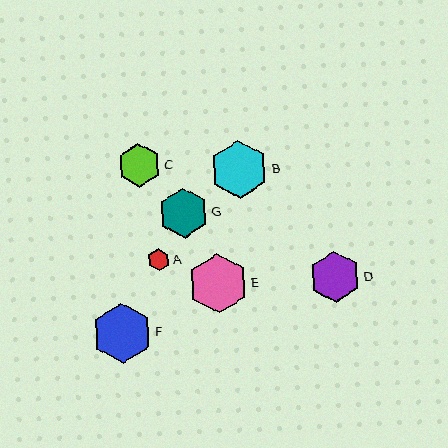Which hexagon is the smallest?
Hexagon A is the smallest with a size of approximately 22 pixels.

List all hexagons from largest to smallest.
From largest to smallest: F, E, B, D, G, C, A.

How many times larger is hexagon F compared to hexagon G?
Hexagon F is approximately 1.2 times the size of hexagon G.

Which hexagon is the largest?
Hexagon F is the largest with a size of approximately 59 pixels.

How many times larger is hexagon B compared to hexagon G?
Hexagon B is approximately 1.1 times the size of hexagon G.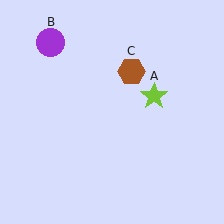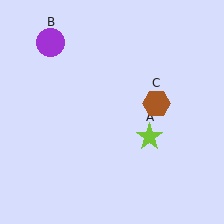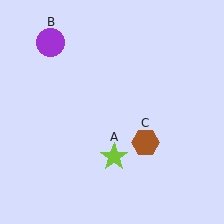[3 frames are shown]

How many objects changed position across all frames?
2 objects changed position: lime star (object A), brown hexagon (object C).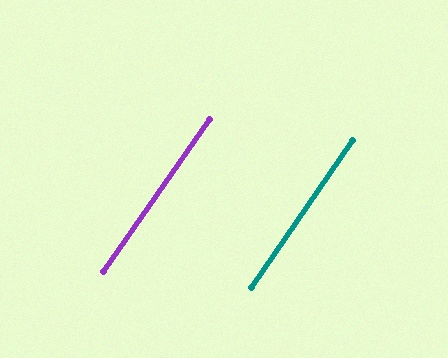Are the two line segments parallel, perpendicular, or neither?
Parallel — their directions differ by only 0.6°.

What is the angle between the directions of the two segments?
Approximately 1 degree.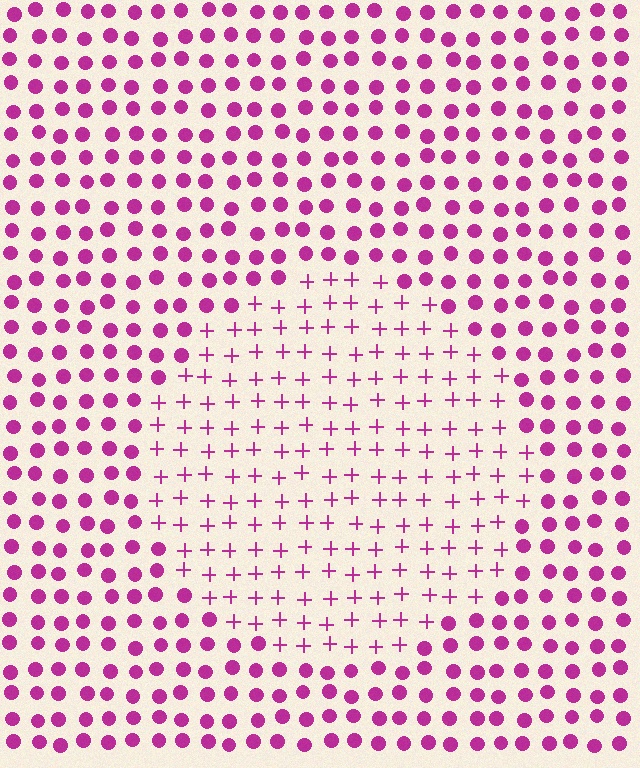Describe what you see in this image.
The image is filled with small magenta elements arranged in a uniform grid. A circle-shaped region contains plus signs, while the surrounding area contains circles. The boundary is defined purely by the change in element shape.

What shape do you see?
I see a circle.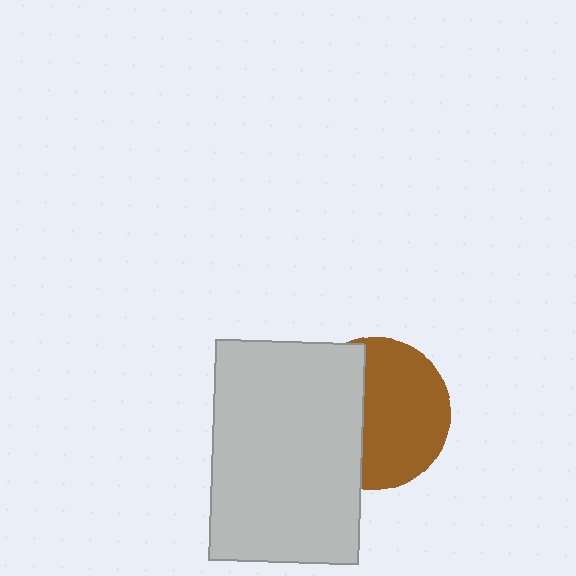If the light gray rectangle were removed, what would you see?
You would see the complete brown circle.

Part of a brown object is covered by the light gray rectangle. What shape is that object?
It is a circle.